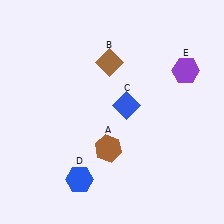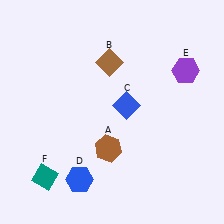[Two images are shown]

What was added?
A teal diamond (F) was added in Image 2.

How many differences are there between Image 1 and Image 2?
There is 1 difference between the two images.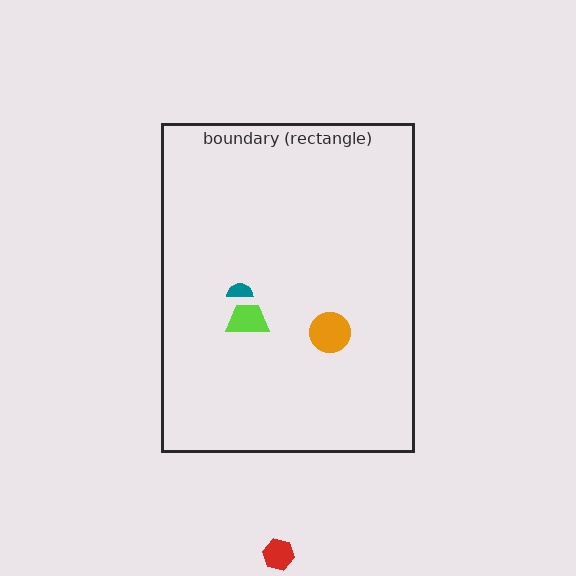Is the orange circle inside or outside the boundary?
Inside.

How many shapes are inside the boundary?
3 inside, 1 outside.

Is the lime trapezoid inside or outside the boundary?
Inside.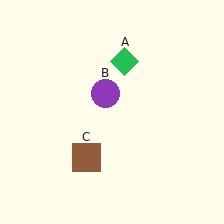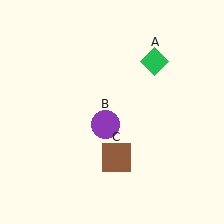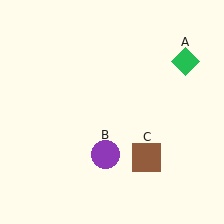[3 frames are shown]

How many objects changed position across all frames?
3 objects changed position: green diamond (object A), purple circle (object B), brown square (object C).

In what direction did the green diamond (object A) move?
The green diamond (object A) moved right.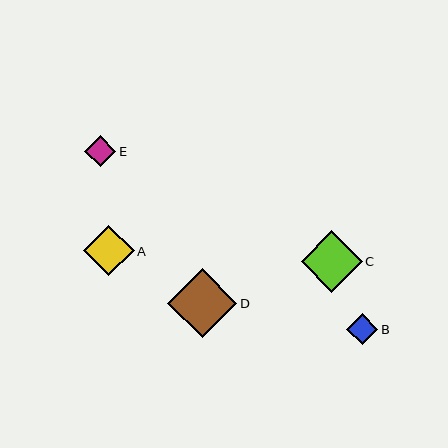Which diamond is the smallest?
Diamond B is the smallest with a size of approximately 31 pixels.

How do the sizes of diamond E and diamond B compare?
Diamond E and diamond B are approximately the same size.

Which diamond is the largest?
Diamond D is the largest with a size of approximately 69 pixels.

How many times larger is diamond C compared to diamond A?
Diamond C is approximately 1.2 times the size of diamond A.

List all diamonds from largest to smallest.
From largest to smallest: D, C, A, E, B.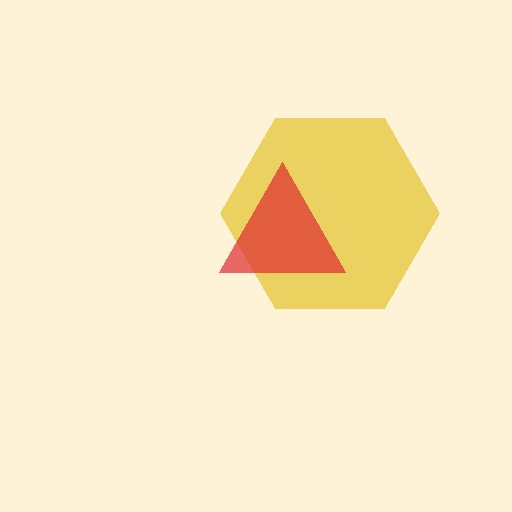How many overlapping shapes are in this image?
There are 2 overlapping shapes in the image.